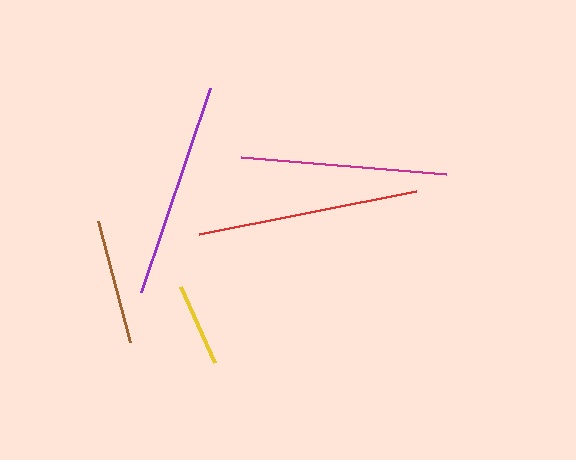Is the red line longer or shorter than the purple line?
The red line is longer than the purple line.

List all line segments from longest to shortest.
From longest to shortest: red, purple, magenta, brown, yellow.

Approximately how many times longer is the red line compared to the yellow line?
The red line is approximately 2.7 times the length of the yellow line.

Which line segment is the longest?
The red line is the longest at approximately 221 pixels.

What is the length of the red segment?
The red segment is approximately 221 pixels long.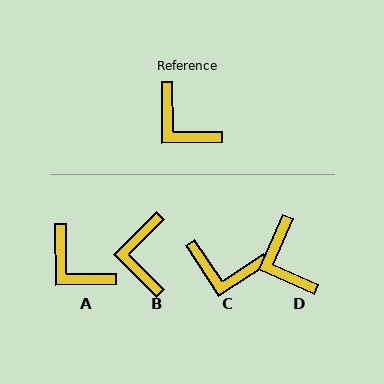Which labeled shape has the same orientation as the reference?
A.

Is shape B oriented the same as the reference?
No, it is off by about 45 degrees.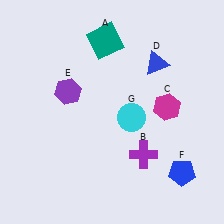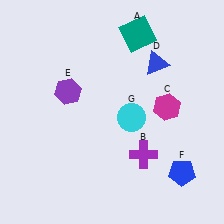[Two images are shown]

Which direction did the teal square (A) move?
The teal square (A) moved right.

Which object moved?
The teal square (A) moved right.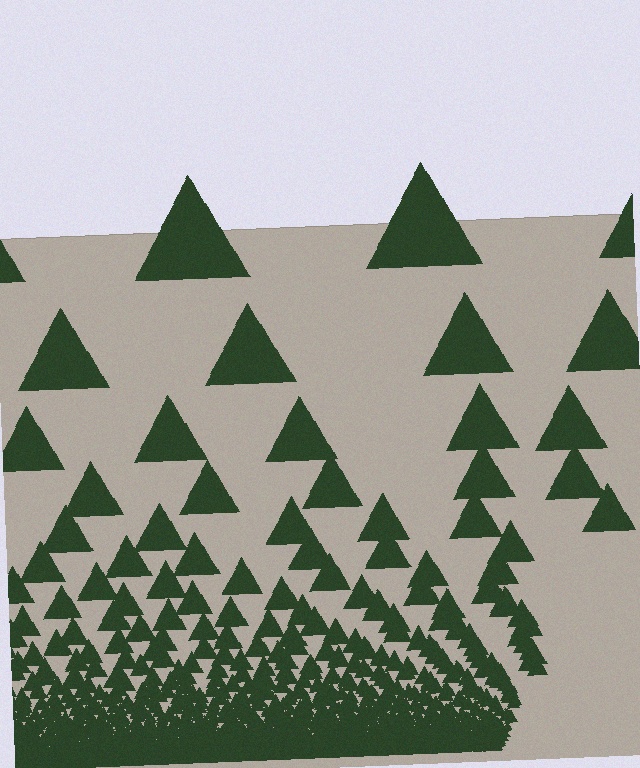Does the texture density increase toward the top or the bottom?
Density increases toward the bottom.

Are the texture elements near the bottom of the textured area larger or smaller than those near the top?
Smaller. The gradient is inverted — elements near the bottom are smaller and denser.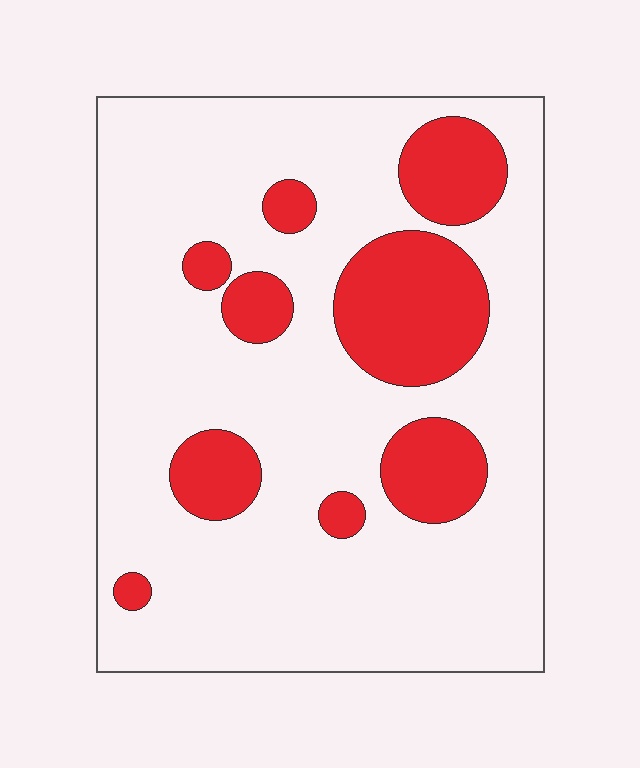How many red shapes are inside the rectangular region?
9.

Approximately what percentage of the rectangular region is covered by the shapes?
Approximately 20%.